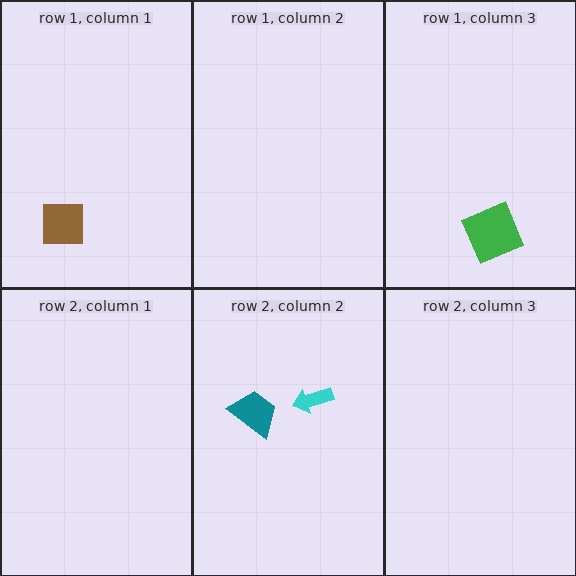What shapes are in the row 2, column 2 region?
The cyan arrow, the teal trapezoid.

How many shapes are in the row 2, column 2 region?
2.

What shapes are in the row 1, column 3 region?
The green diamond.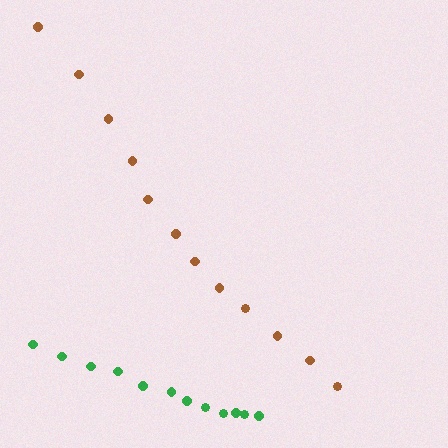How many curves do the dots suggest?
There are 2 distinct paths.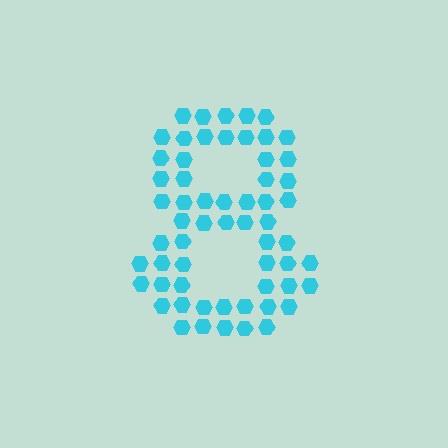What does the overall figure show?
The overall figure shows the digit 8.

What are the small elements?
The small elements are hexagons.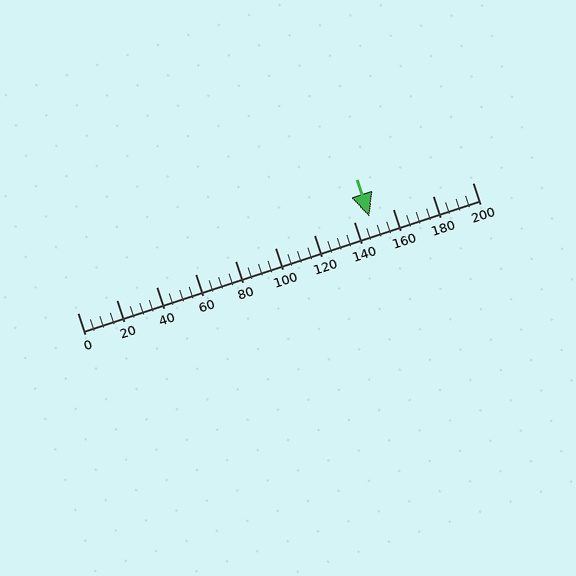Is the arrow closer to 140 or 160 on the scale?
The arrow is closer to 140.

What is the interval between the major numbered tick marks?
The major tick marks are spaced 20 units apart.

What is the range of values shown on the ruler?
The ruler shows values from 0 to 200.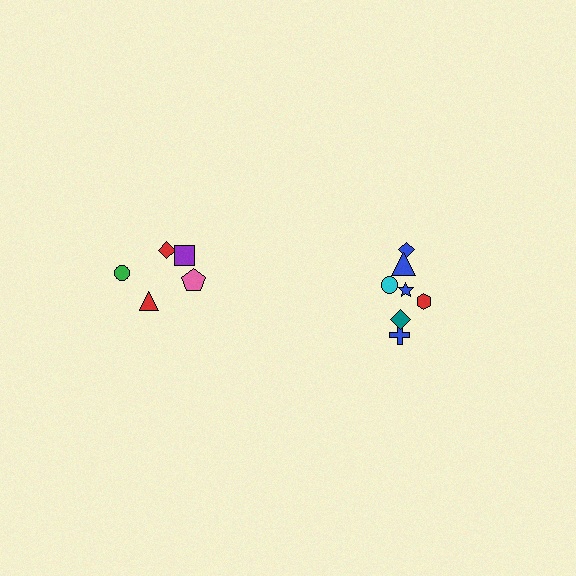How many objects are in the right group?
There are 7 objects.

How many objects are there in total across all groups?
There are 12 objects.